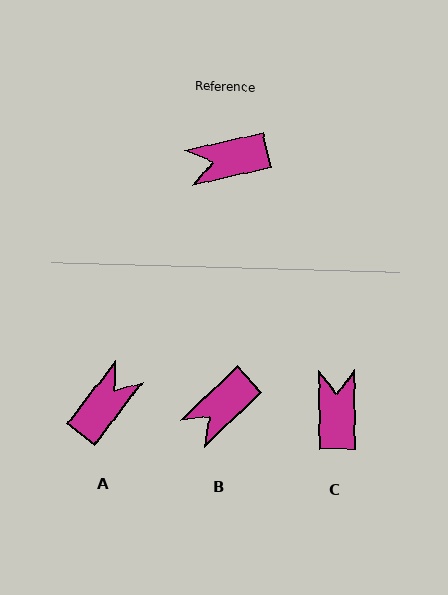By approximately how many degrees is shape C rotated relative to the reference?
Approximately 102 degrees clockwise.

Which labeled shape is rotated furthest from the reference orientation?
A, about 141 degrees away.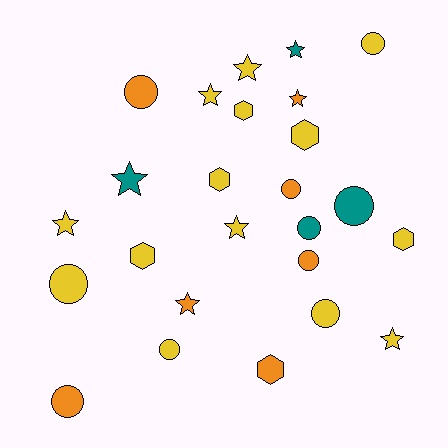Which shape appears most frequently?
Circle, with 10 objects.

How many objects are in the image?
There are 25 objects.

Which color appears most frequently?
Yellow, with 14 objects.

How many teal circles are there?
There are 2 teal circles.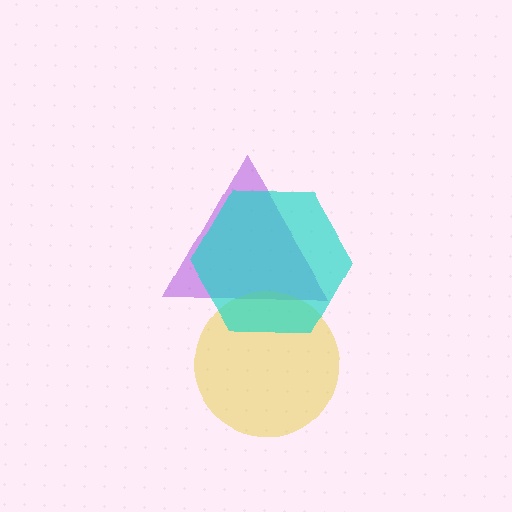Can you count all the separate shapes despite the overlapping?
Yes, there are 3 separate shapes.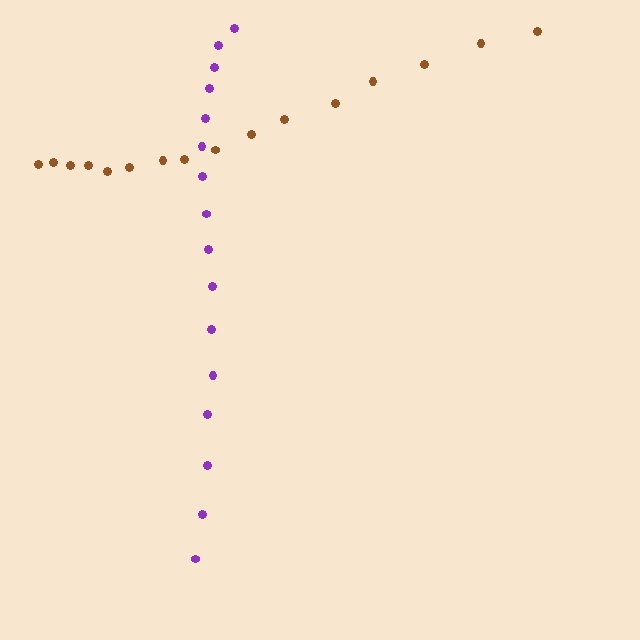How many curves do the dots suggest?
There are 2 distinct paths.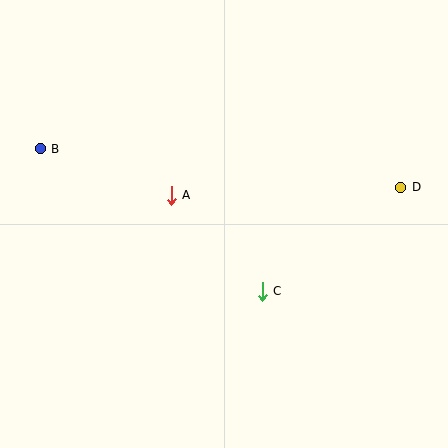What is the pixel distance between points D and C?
The distance between D and C is 173 pixels.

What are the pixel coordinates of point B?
Point B is at (40, 149).